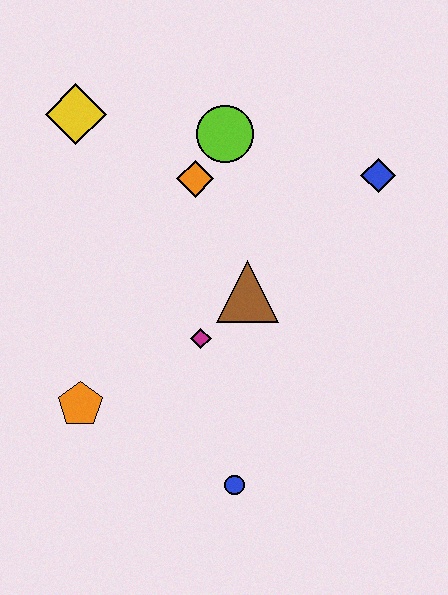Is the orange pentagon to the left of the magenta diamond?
Yes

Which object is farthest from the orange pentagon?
The blue diamond is farthest from the orange pentagon.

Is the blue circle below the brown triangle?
Yes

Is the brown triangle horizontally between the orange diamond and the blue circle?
No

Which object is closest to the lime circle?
The orange diamond is closest to the lime circle.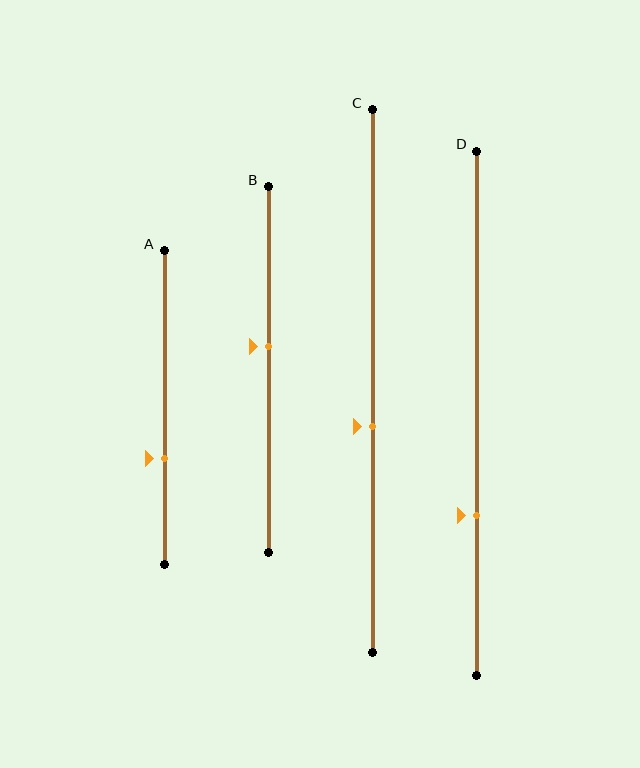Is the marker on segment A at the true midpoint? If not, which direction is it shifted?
No, the marker on segment A is shifted downward by about 16% of the segment length.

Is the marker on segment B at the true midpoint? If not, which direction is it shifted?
No, the marker on segment B is shifted upward by about 6% of the segment length.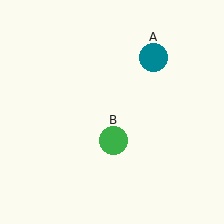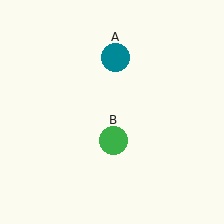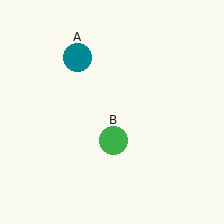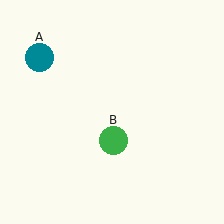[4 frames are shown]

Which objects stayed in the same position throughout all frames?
Green circle (object B) remained stationary.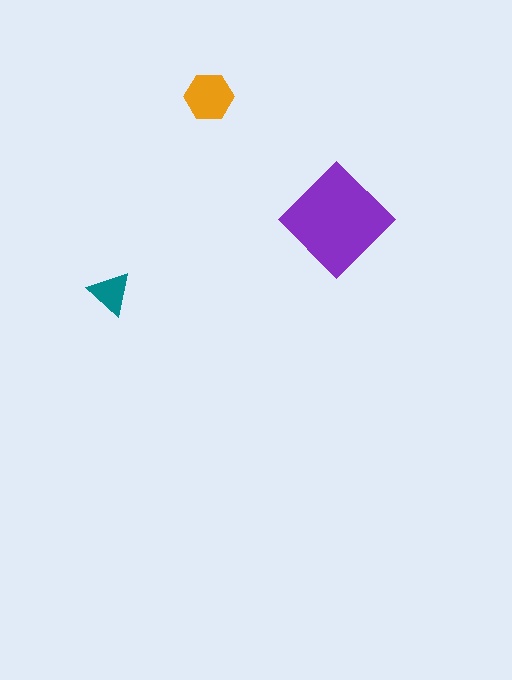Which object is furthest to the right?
The purple diamond is rightmost.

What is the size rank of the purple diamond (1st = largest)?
1st.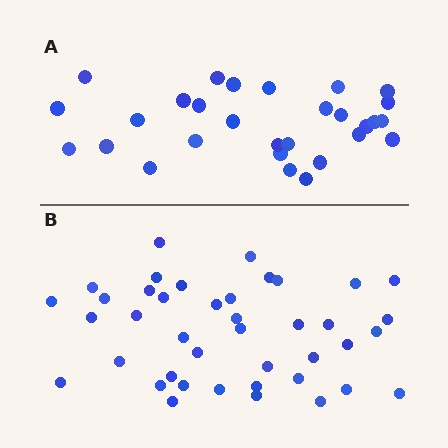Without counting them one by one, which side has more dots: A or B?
Region B (the bottom region) has more dots.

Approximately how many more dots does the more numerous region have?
Region B has roughly 12 or so more dots than region A.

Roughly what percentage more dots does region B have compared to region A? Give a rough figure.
About 40% more.